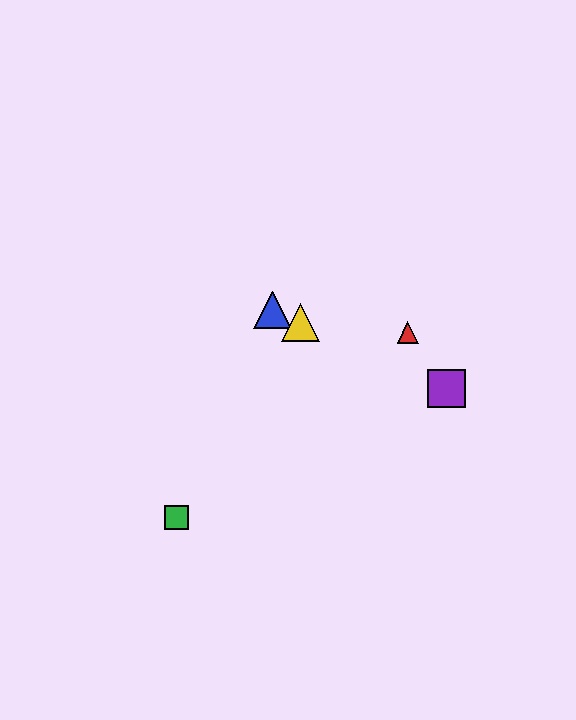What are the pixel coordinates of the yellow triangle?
The yellow triangle is at (301, 323).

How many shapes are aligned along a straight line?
3 shapes (the blue triangle, the yellow triangle, the purple square) are aligned along a straight line.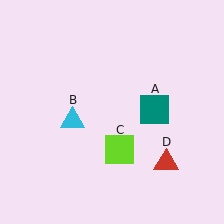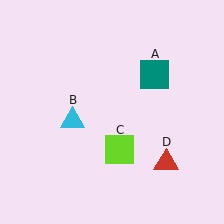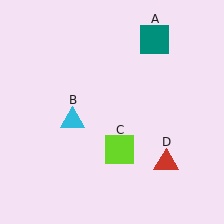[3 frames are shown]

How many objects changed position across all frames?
1 object changed position: teal square (object A).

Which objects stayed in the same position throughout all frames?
Cyan triangle (object B) and lime square (object C) and red triangle (object D) remained stationary.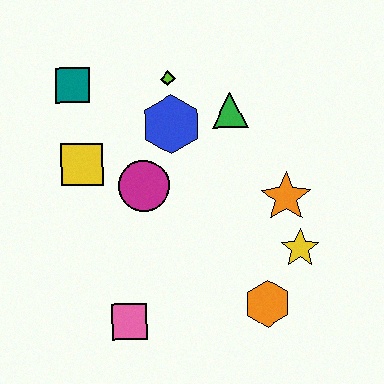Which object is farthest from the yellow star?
The teal square is farthest from the yellow star.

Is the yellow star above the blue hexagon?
No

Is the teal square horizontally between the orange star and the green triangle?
No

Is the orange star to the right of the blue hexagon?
Yes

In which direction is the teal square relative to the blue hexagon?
The teal square is to the left of the blue hexagon.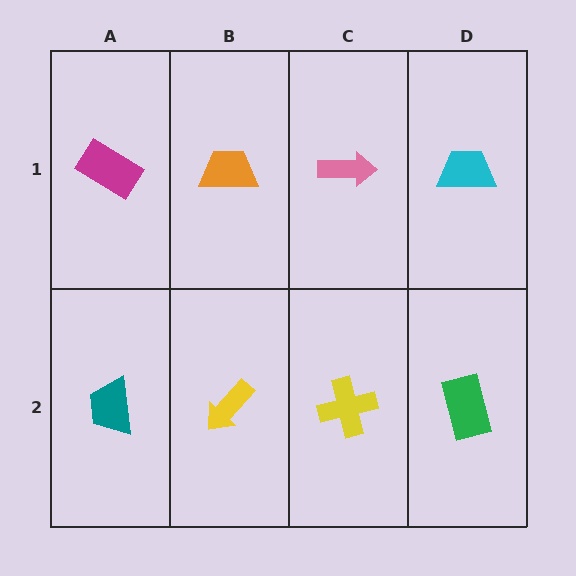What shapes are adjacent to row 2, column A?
A magenta rectangle (row 1, column A), a yellow arrow (row 2, column B).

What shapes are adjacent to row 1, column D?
A green rectangle (row 2, column D), a pink arrow (row 1, column C).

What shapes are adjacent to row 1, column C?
A yellow cross (row 2, column C), an orange trapezoid (row 1, column B), a cyan trapezoid (row 1, column D).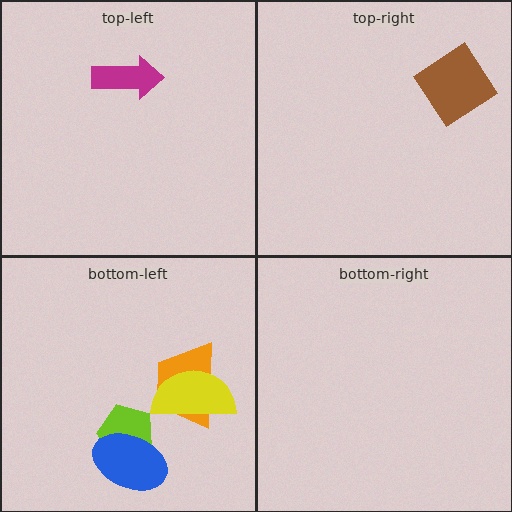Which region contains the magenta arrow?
The top-left region.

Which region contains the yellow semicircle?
The bottom-left region.